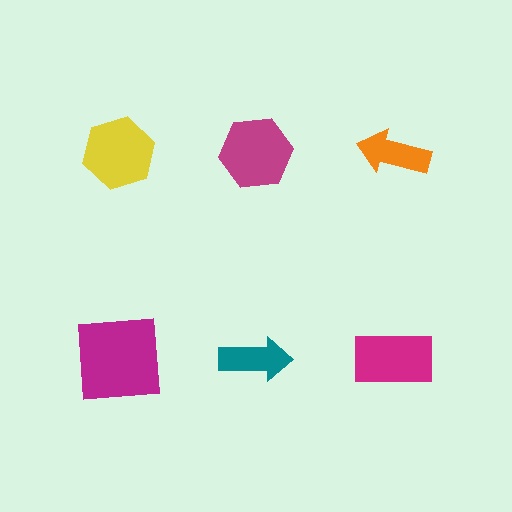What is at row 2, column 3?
A magenta rectangle.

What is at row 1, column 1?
A yellow hexagon.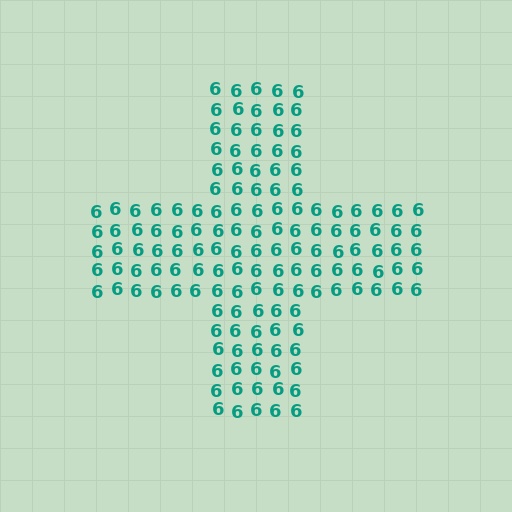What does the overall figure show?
The overall figure shows a cross.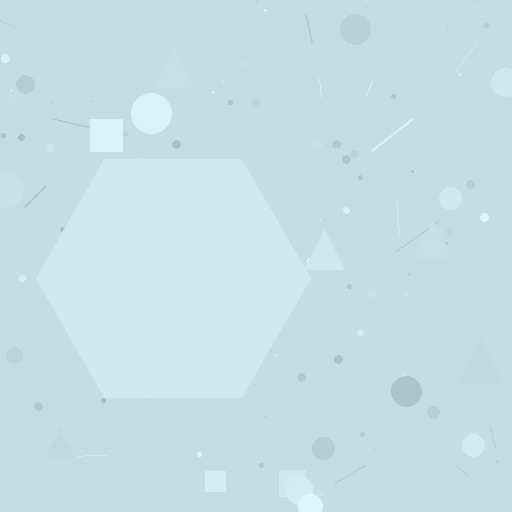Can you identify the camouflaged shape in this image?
The camouflaged shape is a hexagon.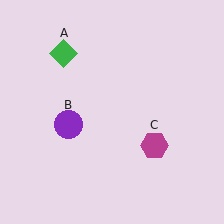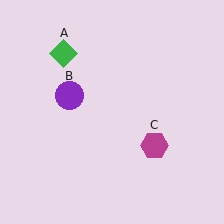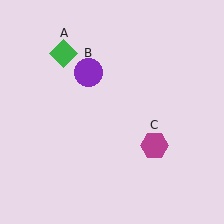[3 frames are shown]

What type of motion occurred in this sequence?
The purple circle (object B) rotated clockwise around the center of the scene.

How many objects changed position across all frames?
1 object changed position: purple circle (object B).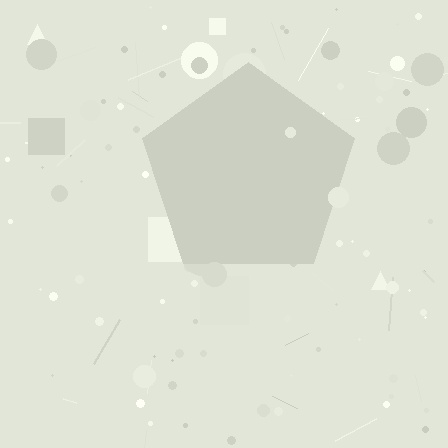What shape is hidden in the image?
A pentagon is hidden in the image.